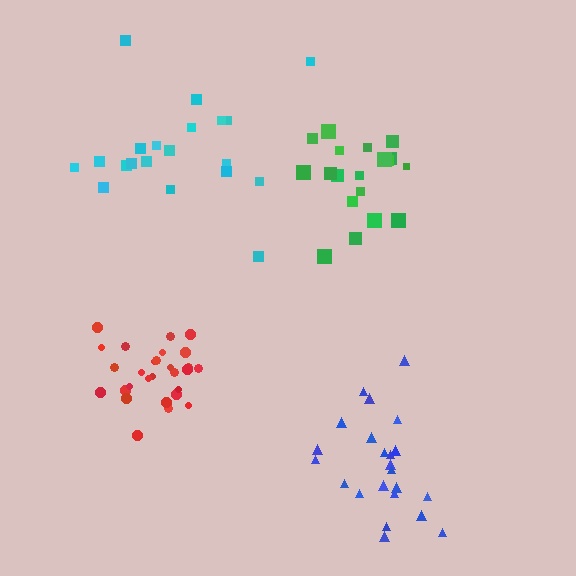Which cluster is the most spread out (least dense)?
Cyan.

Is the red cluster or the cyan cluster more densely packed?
Red.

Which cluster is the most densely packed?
Green.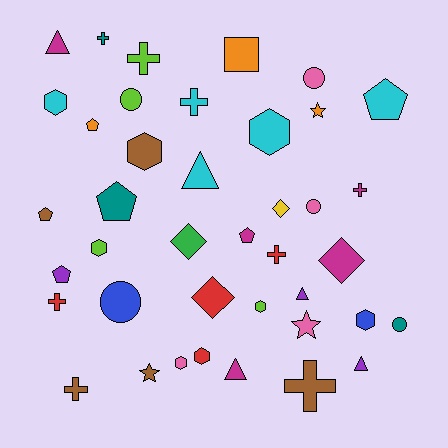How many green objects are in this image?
There is 1 green object.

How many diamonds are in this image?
There are 4 diamonds.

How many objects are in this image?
There are 40 objects.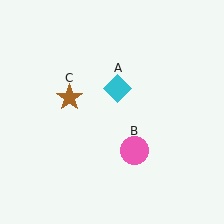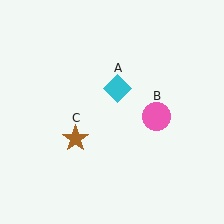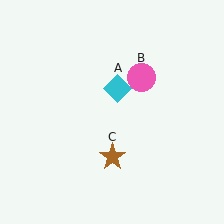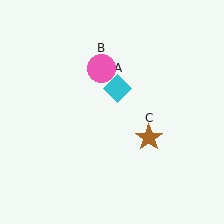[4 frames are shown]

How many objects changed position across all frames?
2 objects changed position: pink circle (object B), brown star (object C).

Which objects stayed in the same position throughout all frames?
Cyan diamond (object A) remained stationary.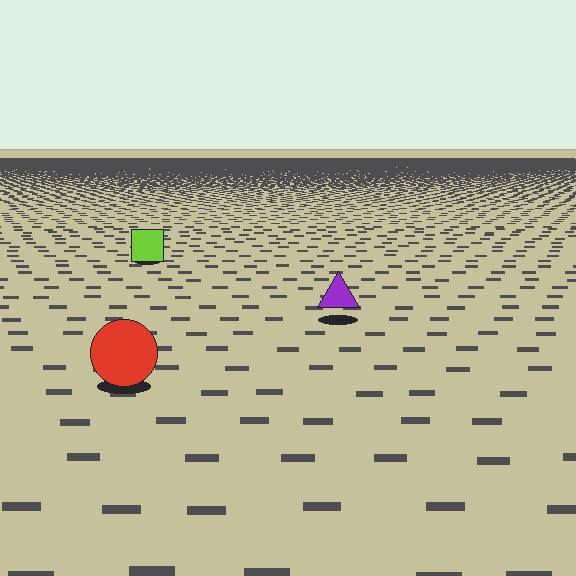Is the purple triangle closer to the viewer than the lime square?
Yes. The purple triangle is closer — you can tell from the texture gradient: the ground texture is coarser near it.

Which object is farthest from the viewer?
The lime square is farthest from the viewer. It appears smaller and the ground texture around it is denser.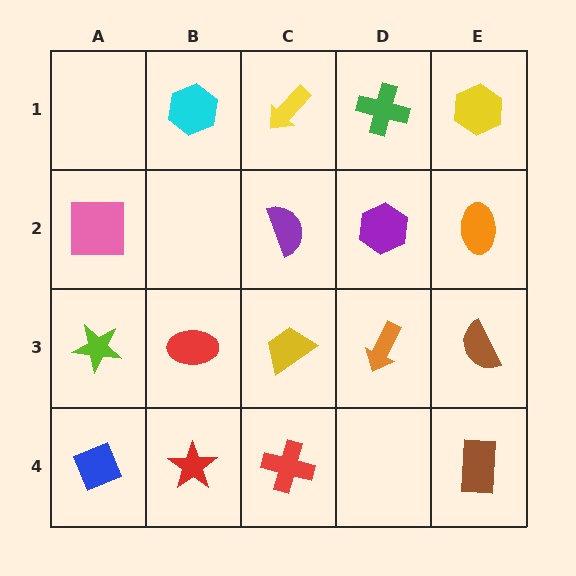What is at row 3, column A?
A lime star.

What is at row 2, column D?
A purple hexagon.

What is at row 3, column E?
A brown semicircle.